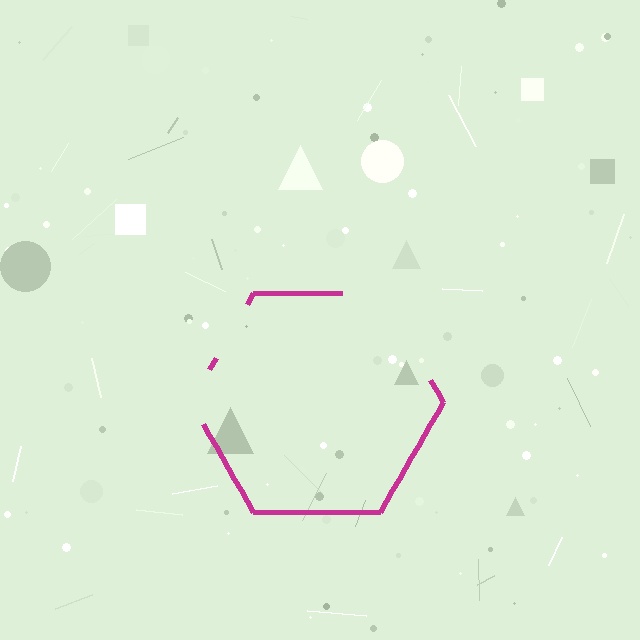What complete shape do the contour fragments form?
The contour fragments form a hexagon.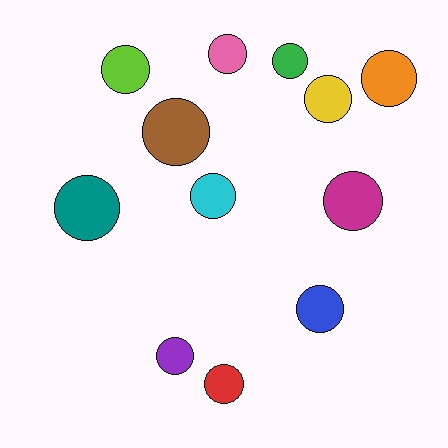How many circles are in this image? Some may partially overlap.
There are 12 circles.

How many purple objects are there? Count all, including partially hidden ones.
There is 1 purple object.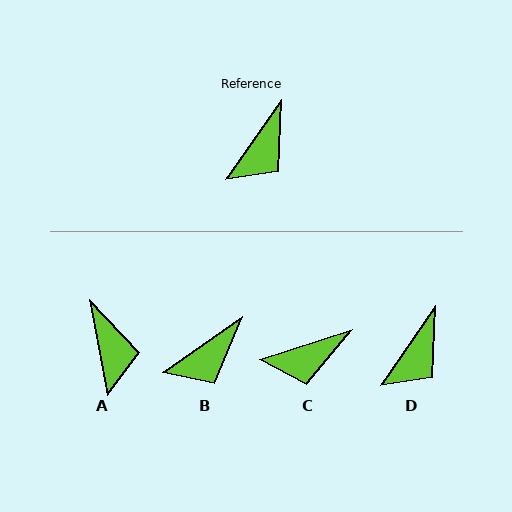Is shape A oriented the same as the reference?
No, it is off by about 45 degrees.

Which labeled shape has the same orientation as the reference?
D.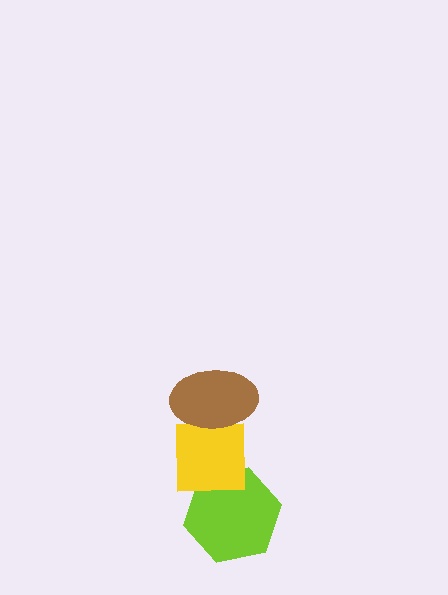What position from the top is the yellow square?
The yellow square is 2nd from the top.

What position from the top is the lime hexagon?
The lime hexagon is 3rd from the top.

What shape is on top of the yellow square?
The brown ellipse is on top of the yellow square.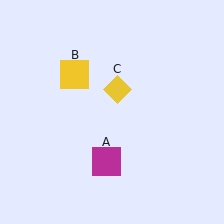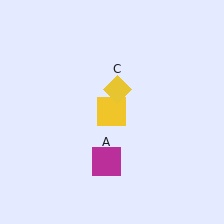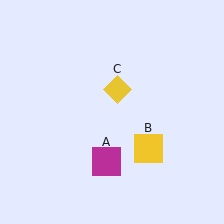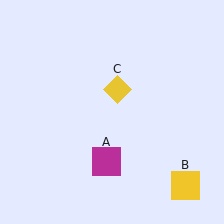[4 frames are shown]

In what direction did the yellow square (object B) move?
The yellow square (object B) moved down and to the right.